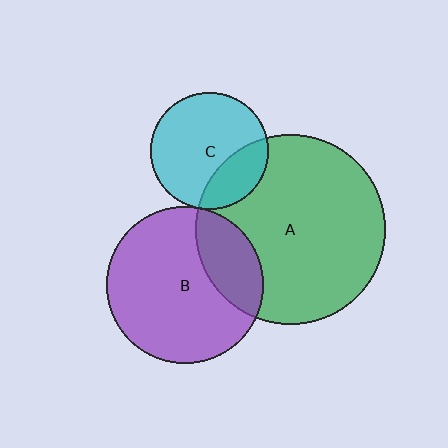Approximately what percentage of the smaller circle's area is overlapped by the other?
Approximately 5%.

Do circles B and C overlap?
Yes.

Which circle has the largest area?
Circle A (green).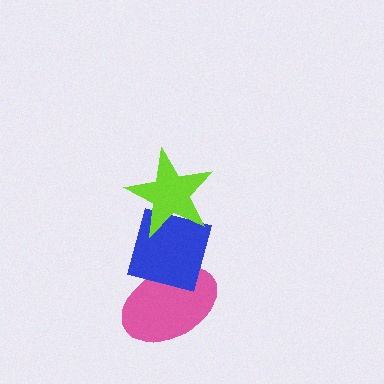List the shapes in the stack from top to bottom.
From top to bottom: the lime star, the blue square, the pink ellipse.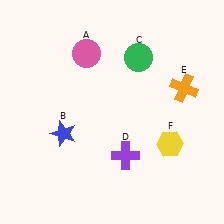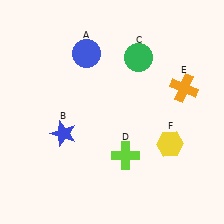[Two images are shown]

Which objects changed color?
A changed from pink to blue. D changed from purple to lime.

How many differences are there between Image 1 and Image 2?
There are 2 differences between the two images.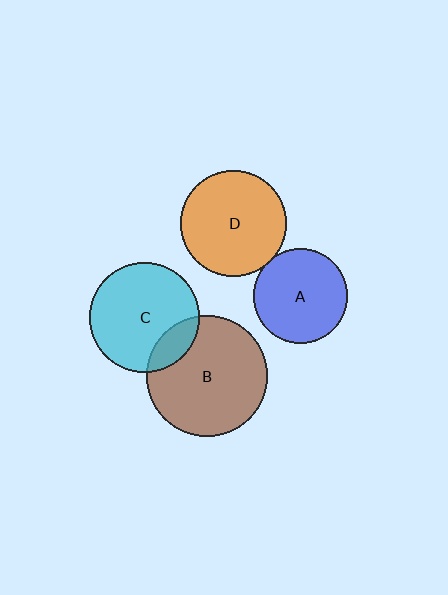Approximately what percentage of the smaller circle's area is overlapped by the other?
Approximately 15%.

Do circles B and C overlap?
Yes.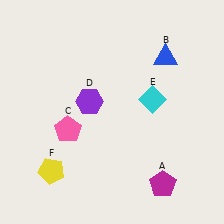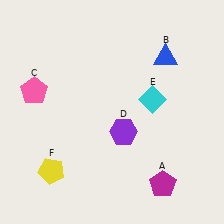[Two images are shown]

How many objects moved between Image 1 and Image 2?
2 objects moved between the two images.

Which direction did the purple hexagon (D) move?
The purple hexagon (D) moved right.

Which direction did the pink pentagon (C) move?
The pink pentagon (C) moved up.